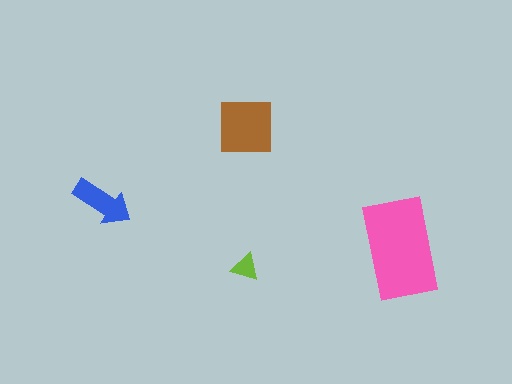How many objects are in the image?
There are 4 objects in the image.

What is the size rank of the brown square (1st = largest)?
2nd.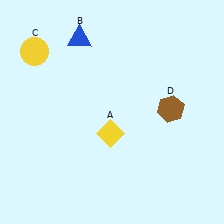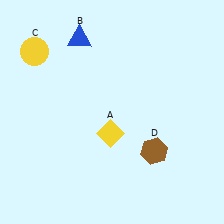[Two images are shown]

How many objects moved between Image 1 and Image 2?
1 object moved between the two images.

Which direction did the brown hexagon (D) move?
The brown hexagon (D) moved down.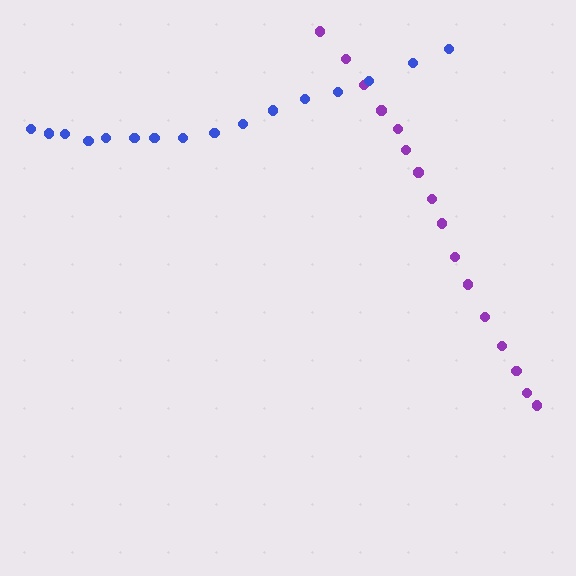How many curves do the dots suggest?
There are 2 distinct paths.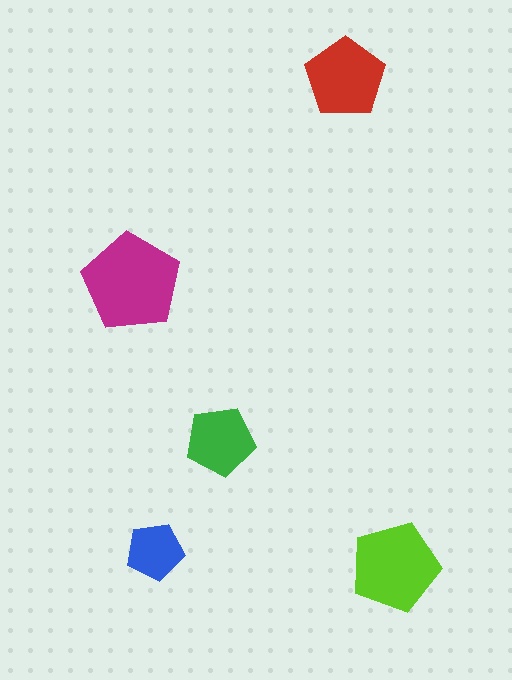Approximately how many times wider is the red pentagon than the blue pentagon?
About 1.5 times wider.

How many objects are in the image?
There are 5 objects in the image.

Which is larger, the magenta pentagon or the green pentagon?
The magenta one.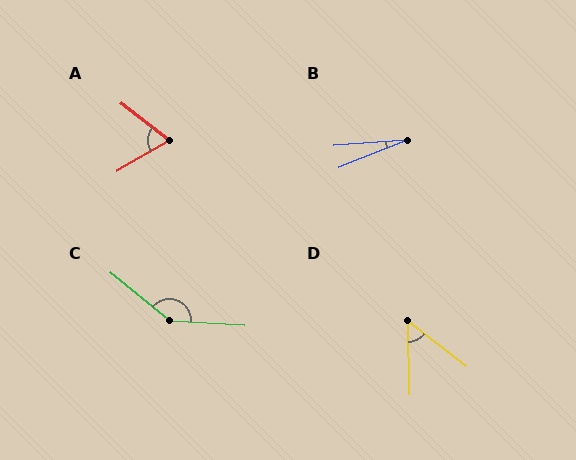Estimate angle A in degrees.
Approximately 68 degrees.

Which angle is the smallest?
B, at approximately 18 degrees.